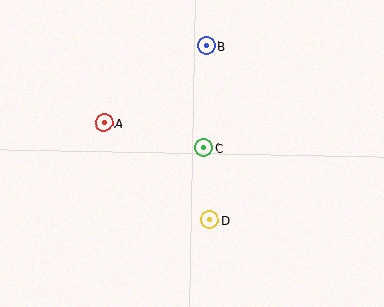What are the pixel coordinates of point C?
Point C is at (204, 148).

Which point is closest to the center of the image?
Point C at (204, 148) is closest to the center.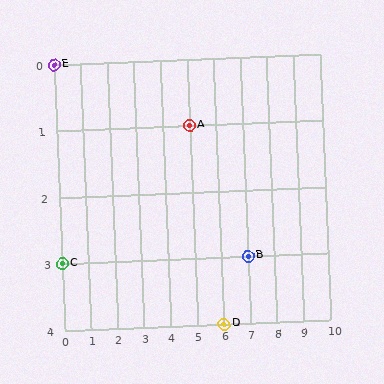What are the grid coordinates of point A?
Point A is at grid coordinates (5, 1).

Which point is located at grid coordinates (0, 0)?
Point E is at (0, 0).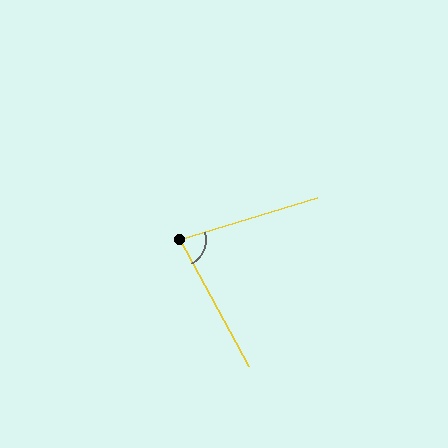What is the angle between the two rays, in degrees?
Approximately 78 degrees.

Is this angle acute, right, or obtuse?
It is acute.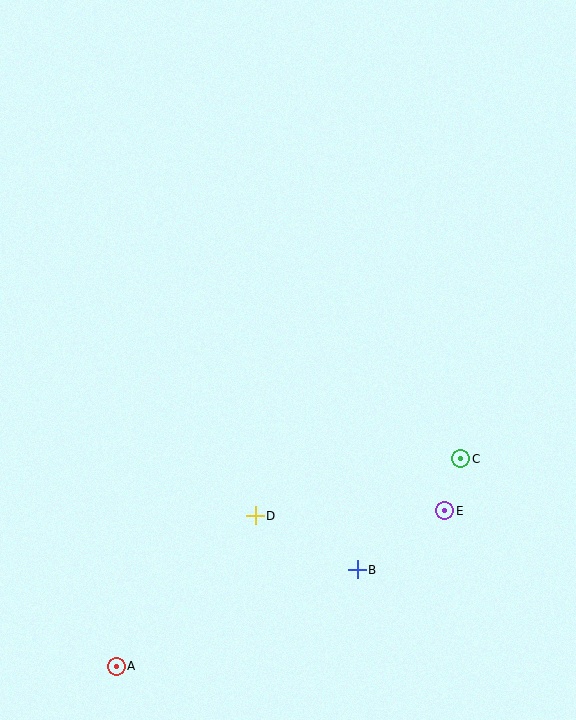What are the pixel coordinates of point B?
Point B is at (357, 570).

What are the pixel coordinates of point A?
Point A is at (116, 666).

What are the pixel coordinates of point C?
Point C is at (461, 459).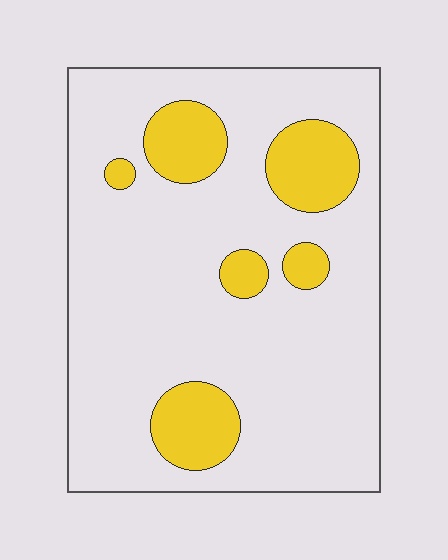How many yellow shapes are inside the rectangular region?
6.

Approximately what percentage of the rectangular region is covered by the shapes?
Approximately 20%.